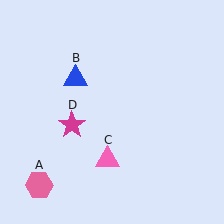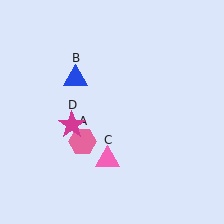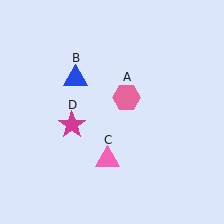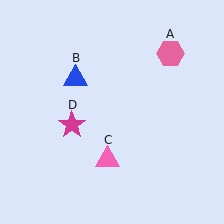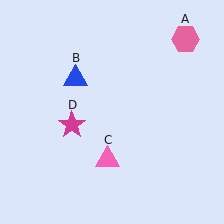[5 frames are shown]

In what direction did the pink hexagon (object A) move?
The pink hexagon (object A) moved up and to the right.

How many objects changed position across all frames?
1 object changed position: pink hexagon (object A).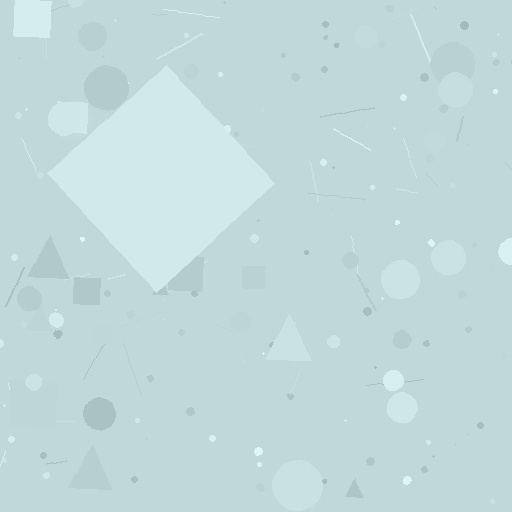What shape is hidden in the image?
A diamond is hidden in the image.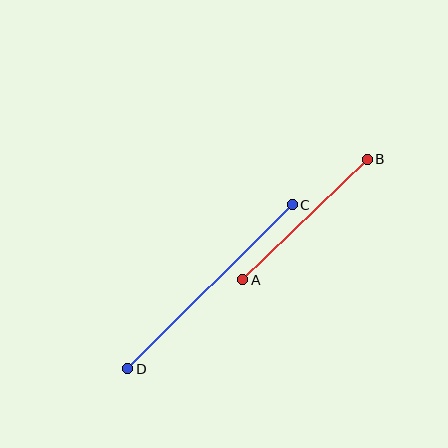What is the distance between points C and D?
The distance is approximately 232 pixels.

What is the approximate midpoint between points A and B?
The midpoint is at approximately (305, 219) pixels.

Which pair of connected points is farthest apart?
Points C and D are farthest apart.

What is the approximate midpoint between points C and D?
The midpoint is at approximately (210, 287) pixels.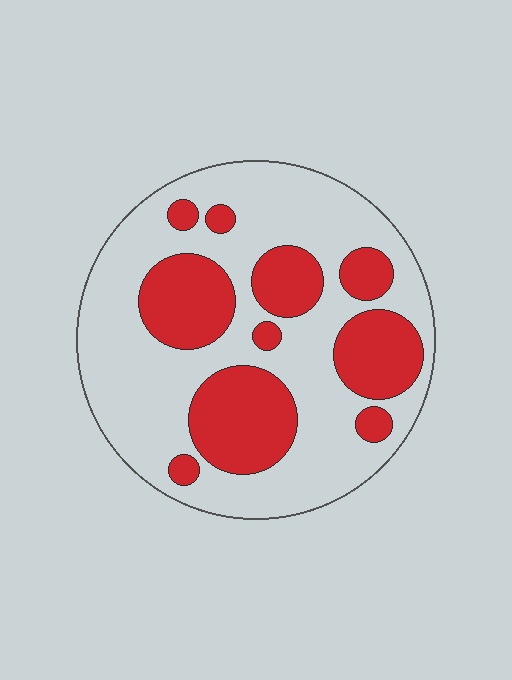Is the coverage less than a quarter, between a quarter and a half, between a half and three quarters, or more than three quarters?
Between a quarter and a half.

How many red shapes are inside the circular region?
10.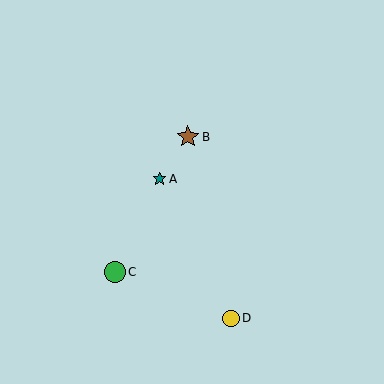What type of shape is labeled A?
Shape A is a teal star.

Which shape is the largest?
The brown star (labeled B) is the largest.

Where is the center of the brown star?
The center of the brown star is at (188, 137).